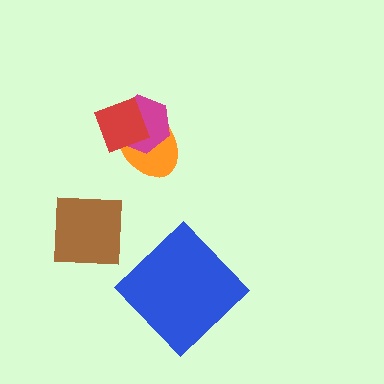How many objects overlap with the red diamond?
2 objects overlap with the red diamond.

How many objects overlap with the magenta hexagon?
2 objects overlap with the magenta hexagon.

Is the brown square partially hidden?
No, no other shape covers it.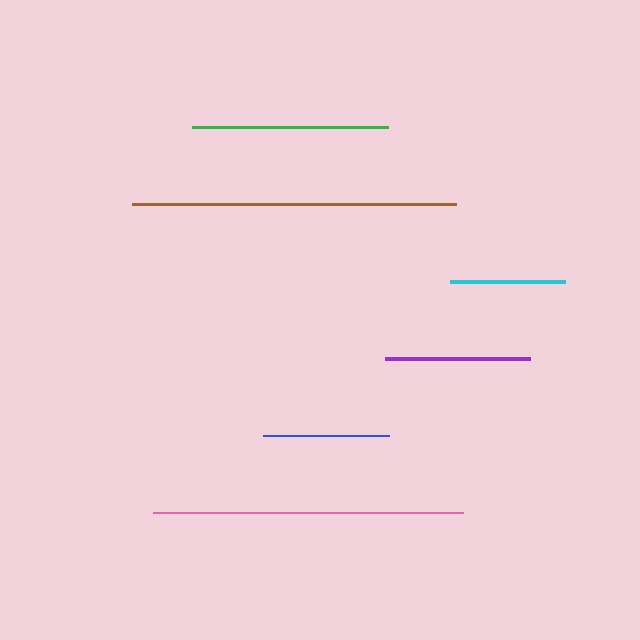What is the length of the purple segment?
The purple segment is approximately 145 pixels long.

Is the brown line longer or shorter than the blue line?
The brown line is longer than the blue line.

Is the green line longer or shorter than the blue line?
The green line is longer than the blue line.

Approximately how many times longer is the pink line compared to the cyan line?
The pink line is approximately 2.7 times the length of the cyan line.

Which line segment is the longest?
The brown line is the longest at approximately 324 pixels.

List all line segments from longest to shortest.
From longest to shortest: brown, pink, green, purple, blue, cyan.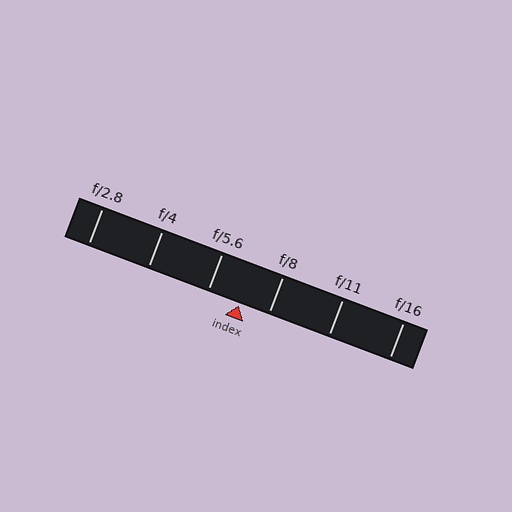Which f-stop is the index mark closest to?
The index mark is closest to f/8.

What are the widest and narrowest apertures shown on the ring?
The widest aperture shown is f/2.8 and the narrowest is f/16.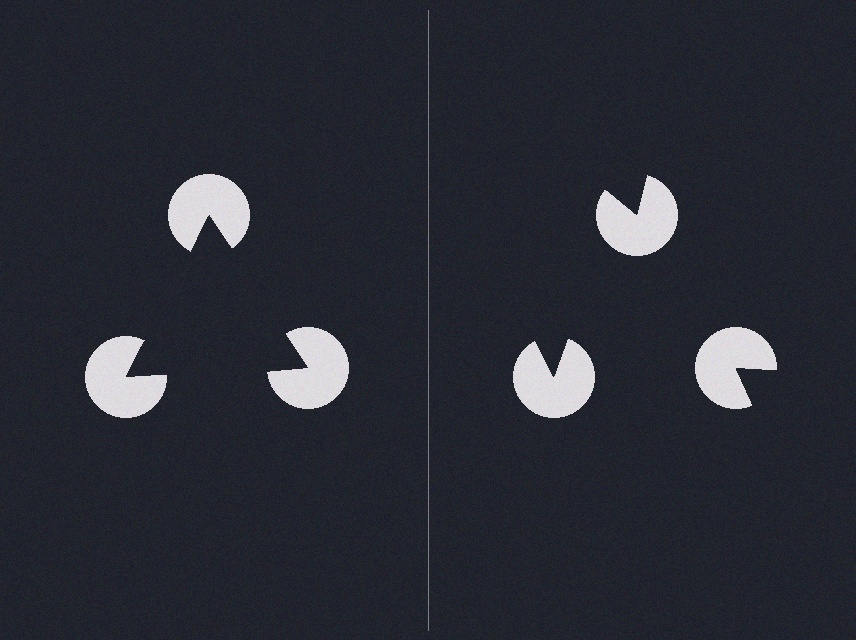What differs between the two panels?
The pac-man discs are positioned identically on both sides; only the wedge orientations differ. On the left they align to a triangle; on the right they are misaligned.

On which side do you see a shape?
An illusory triangle appears on the left side. On the right side the wedge cuts are rotated, so no coherent shape forms.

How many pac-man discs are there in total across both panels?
6 — 3 on each side.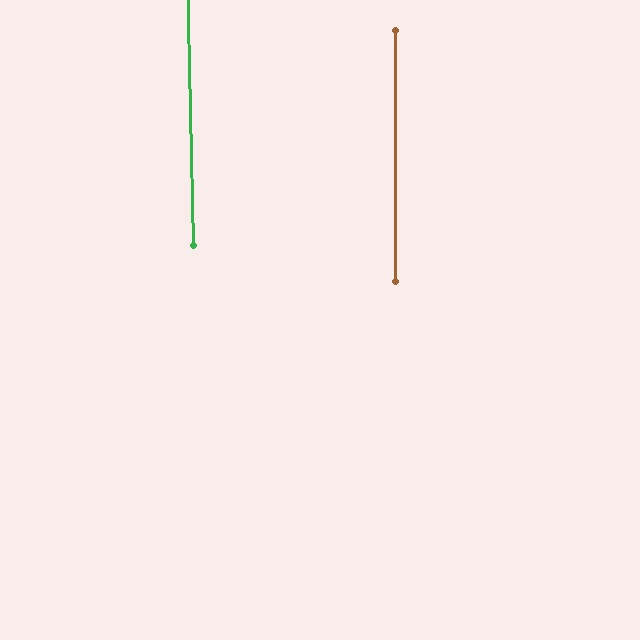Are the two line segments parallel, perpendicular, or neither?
Parallel — their directions differ by only 1.2°.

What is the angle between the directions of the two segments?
Approximately 1 degree.